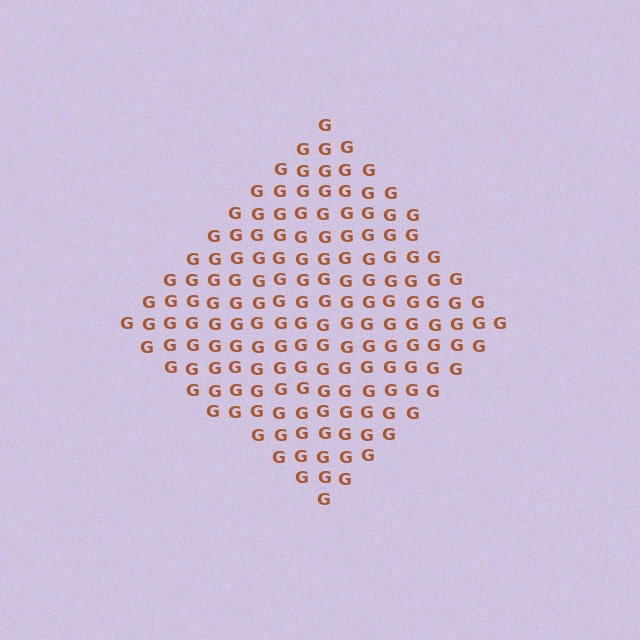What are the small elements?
The small elements are letter G's.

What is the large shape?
The large shape is a diamond.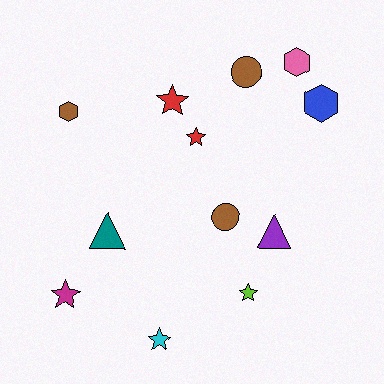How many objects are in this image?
There are 12 objects.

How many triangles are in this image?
There are 2 triangles.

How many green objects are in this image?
There are no green objects.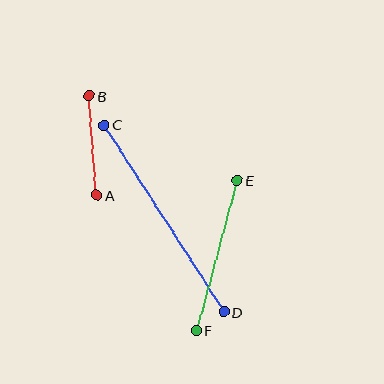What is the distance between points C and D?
The distance is approximately 222 pixels.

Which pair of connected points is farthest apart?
Points C and D are farthest apart.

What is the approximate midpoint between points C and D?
The midpoint is at approximately (164, 219) pixels.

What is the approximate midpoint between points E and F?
The midpoint is at approximately (217, 256) pixels.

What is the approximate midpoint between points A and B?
The midpoint is at approximately (93, 146) pixels.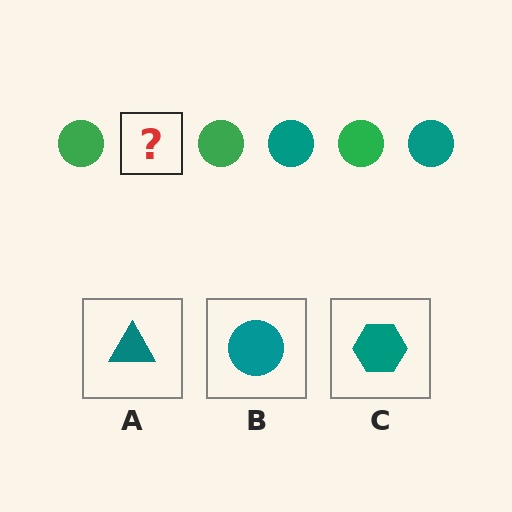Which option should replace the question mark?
Option B.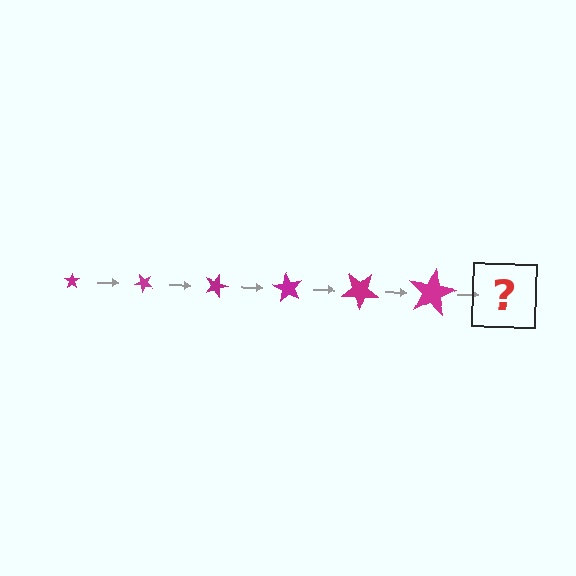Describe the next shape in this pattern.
It should be a star, larger than the previous one and rotated 270 degrees from the start.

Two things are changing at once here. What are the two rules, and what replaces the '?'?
The two rules are that the star grows larger each step and it rotates 45 degrees each step. The '?' should be a star, larger than the previous one and rotated 270 degrees from the start.